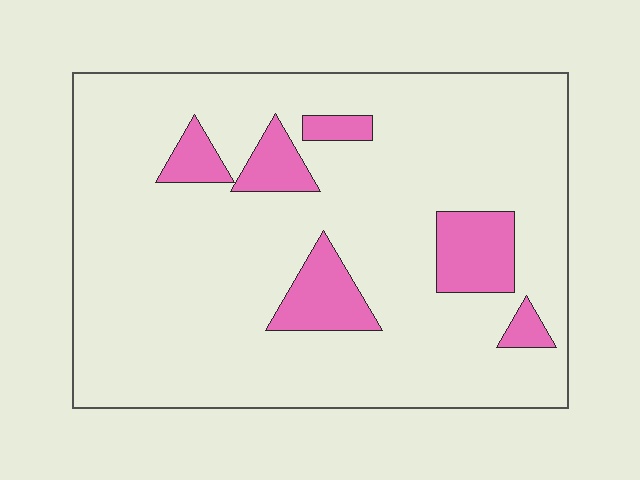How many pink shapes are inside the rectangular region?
6.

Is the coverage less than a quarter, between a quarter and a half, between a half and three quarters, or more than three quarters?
Less than a quarter.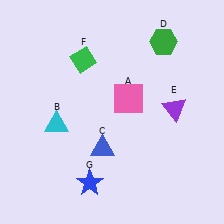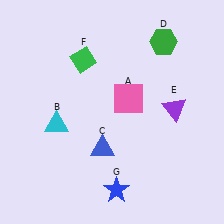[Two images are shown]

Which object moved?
The blue star (G) moved right.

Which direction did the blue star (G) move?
The blue star (G) moved right.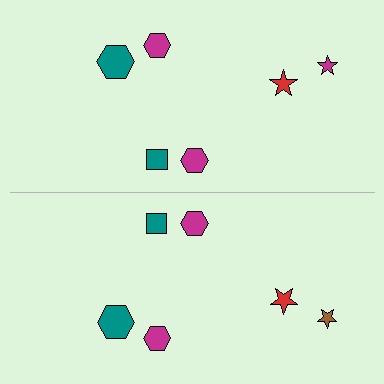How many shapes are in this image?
There are 12 shapes in this image.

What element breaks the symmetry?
The brown star on the bottom side breaks the symmetry — its mirror counterpart is magenta.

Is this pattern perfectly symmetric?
No, the pattern is not perfectly symmetric. The brown star on the bottom side breaks the symmetry — its mirror counterpart is magenta.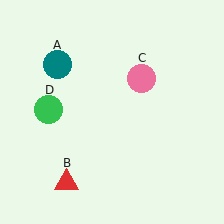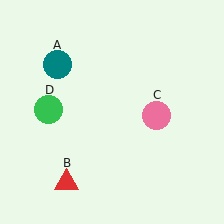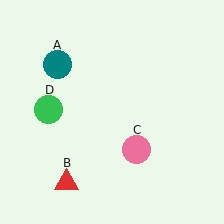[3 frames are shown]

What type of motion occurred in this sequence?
The pink circle (object C) rotated clockwise around the center of the scene.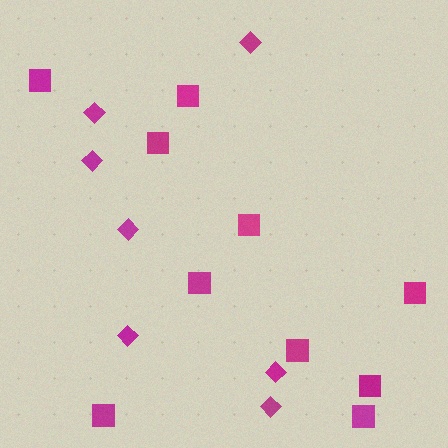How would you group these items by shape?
There are 2 groups: one group of diamonds (7) and one group of squares (10).